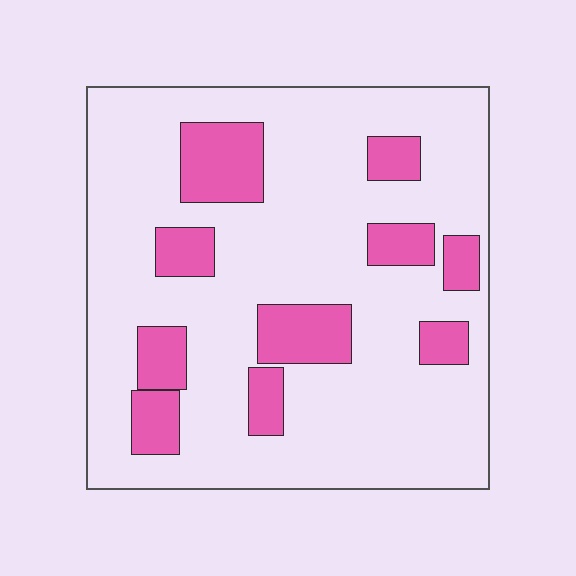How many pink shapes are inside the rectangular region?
10.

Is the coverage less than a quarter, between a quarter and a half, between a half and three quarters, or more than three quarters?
Less than a quarter.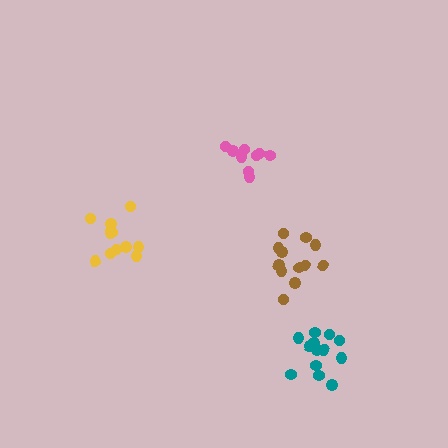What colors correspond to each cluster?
The clusters are colored: yellow, teal, pink, brown.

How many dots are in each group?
Group 1: 12 dots, Group 2: 13 dots, Group 3: 9 dots, Group 4: 12 dots (46 total).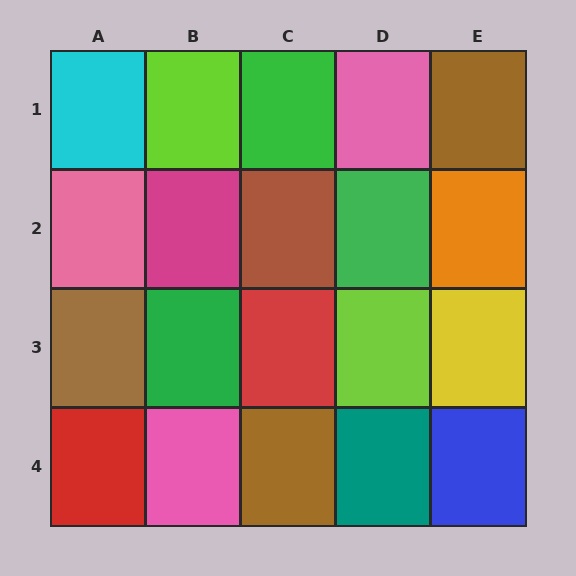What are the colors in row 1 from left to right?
Cyan, lime, green, pink, brown.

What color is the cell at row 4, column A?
Red.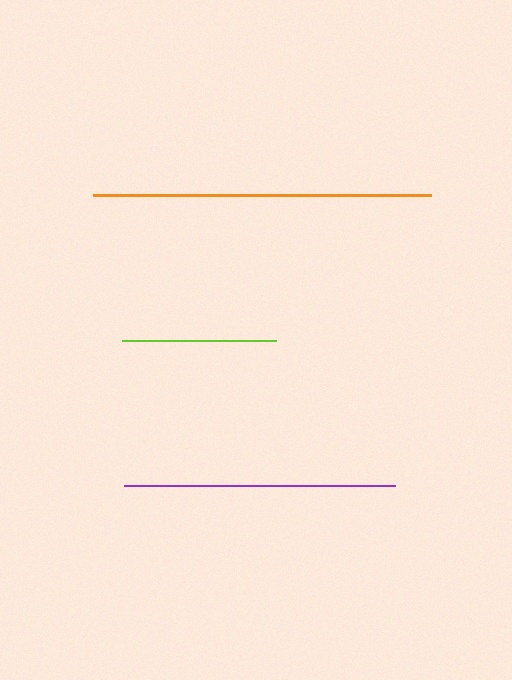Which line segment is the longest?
The orange line is the longest at approximately 339 pixels.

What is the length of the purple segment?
The purple segment is approximately 271 pixels long.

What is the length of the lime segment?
The lime segment is approximately 155 pixels long.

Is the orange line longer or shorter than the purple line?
The orange line is longer than the purple line.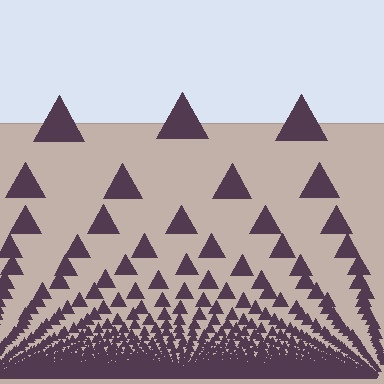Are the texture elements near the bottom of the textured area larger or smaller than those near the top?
Smaller. The gradient is inverted — elements near the bottom are smaller and denser.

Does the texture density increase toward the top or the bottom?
Density increases toward the bottom.